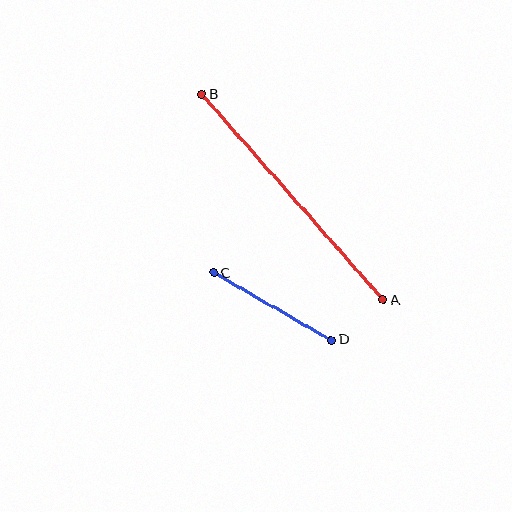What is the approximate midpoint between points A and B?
The midpoint is at approximately (292, 197) pixels.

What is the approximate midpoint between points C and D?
The midpoint is at approximately (273, 307) pixels.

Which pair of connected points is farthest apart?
Points A and B are farthest apart.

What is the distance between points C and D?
The distance is approximately 136 pixels.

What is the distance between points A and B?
The distance is approximately 274 pixels.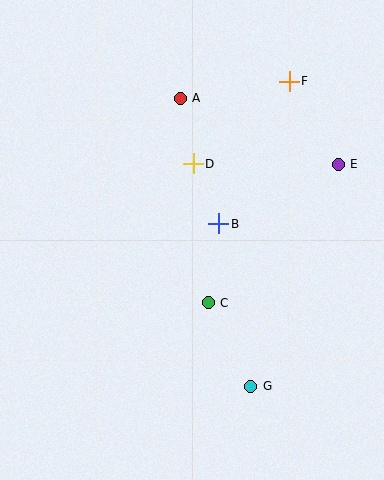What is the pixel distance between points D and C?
The distance between D and C is 140 pixels.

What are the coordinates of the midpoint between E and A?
The midpoint between E and A is at (259, 131).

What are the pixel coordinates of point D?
Point D is at (193, 164).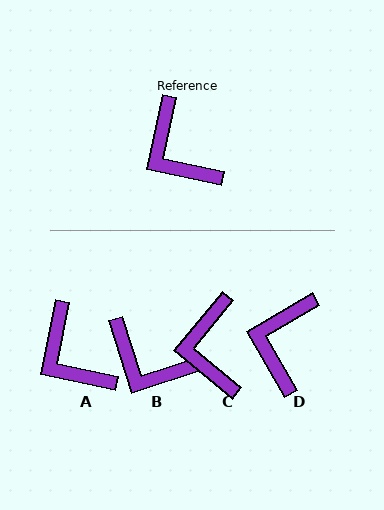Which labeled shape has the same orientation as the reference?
A.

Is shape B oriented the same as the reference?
No, it is off by about 30 degrees.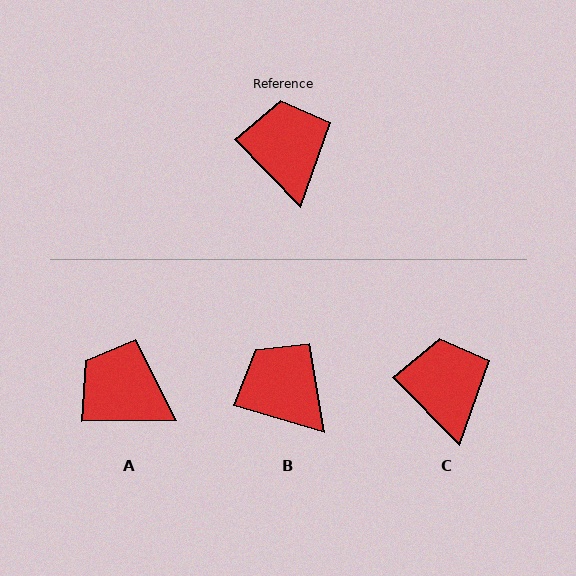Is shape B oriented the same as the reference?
No, it is off by about 29 degrees.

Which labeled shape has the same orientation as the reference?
C.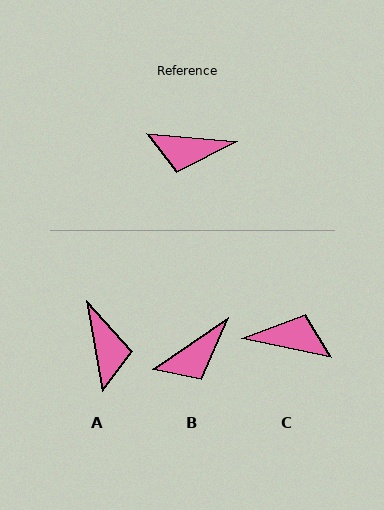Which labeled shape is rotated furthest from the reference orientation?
C, about 173 degrees away.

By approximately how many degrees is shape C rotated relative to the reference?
Approximately 173 degrees counter-clockwise.